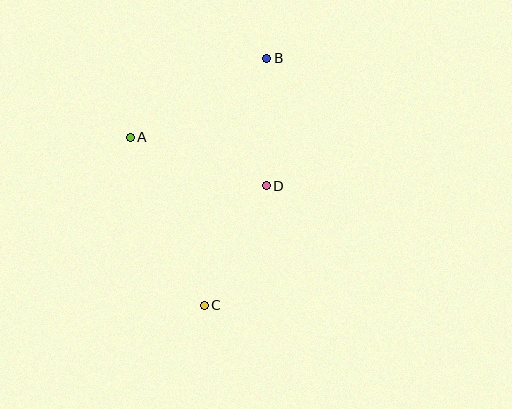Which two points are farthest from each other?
Points B and C are farthest from each other.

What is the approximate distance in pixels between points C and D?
The distance between C and D is approximately 135 pixels.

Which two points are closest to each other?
Points B and D are closest to each other.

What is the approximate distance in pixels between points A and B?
The distance between A and B is approximately 158 pixels.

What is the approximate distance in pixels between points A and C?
The distance between A and C is approximately 184 pixels.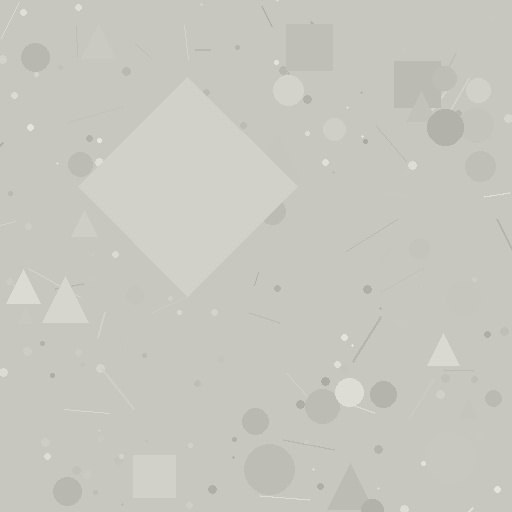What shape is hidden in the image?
A diamond is hidden in the image.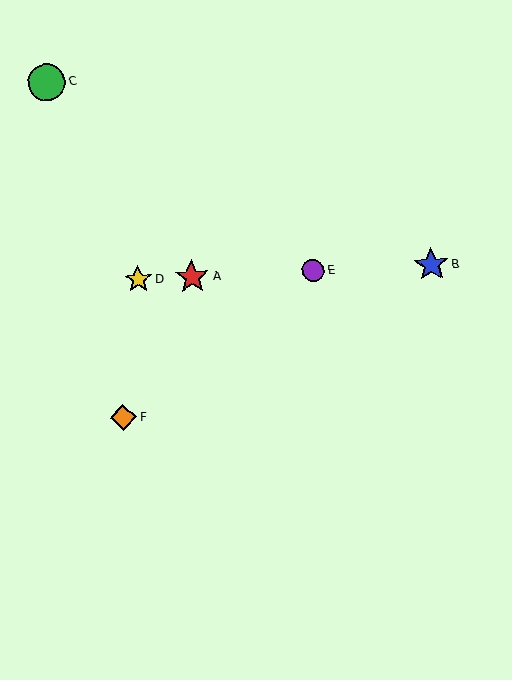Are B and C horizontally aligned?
No, B is at y≈265 and C is at y≈83.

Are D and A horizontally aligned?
Yes, both are at y≈280.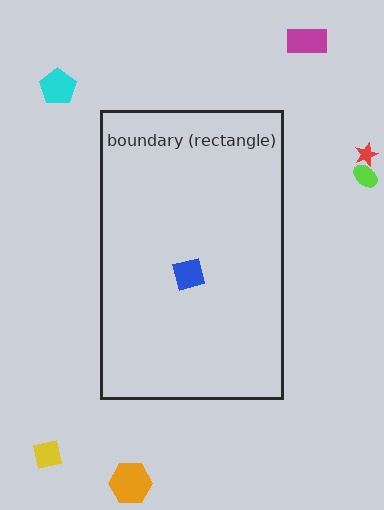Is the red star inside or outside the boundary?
Outside.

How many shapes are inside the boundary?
1 inside, 6 outside.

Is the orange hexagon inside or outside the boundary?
Outside.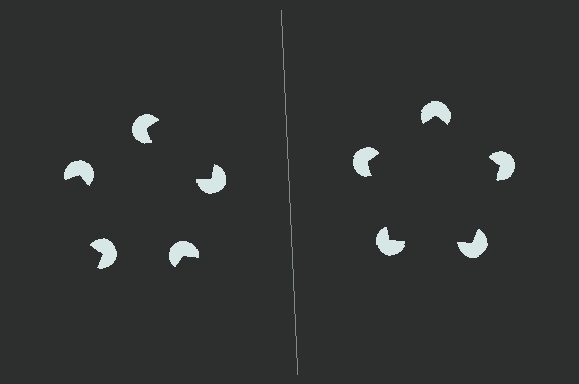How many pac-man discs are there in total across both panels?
10 — 5 on each side.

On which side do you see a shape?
An illusory pentagon appears on the right side. On the left side the wedge cuts are rotated, so no coherent shape forms.